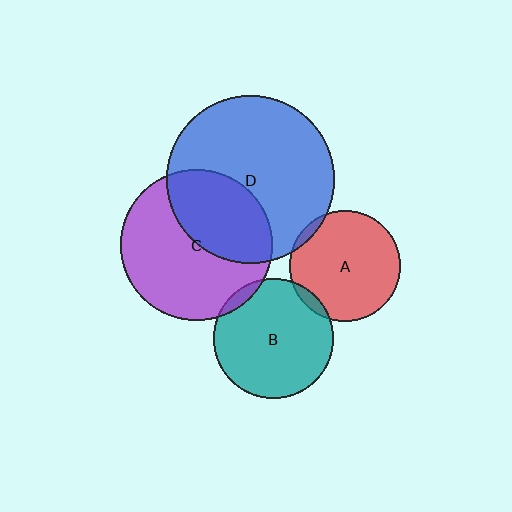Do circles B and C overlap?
Yes.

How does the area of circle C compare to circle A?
Approximately 1.9 times.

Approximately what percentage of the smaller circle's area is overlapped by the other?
Approximately 5%.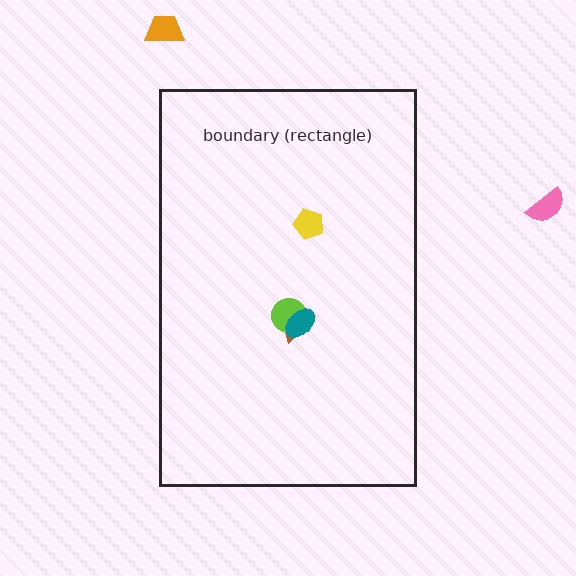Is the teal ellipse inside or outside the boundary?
Inside.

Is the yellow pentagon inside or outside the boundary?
Inside.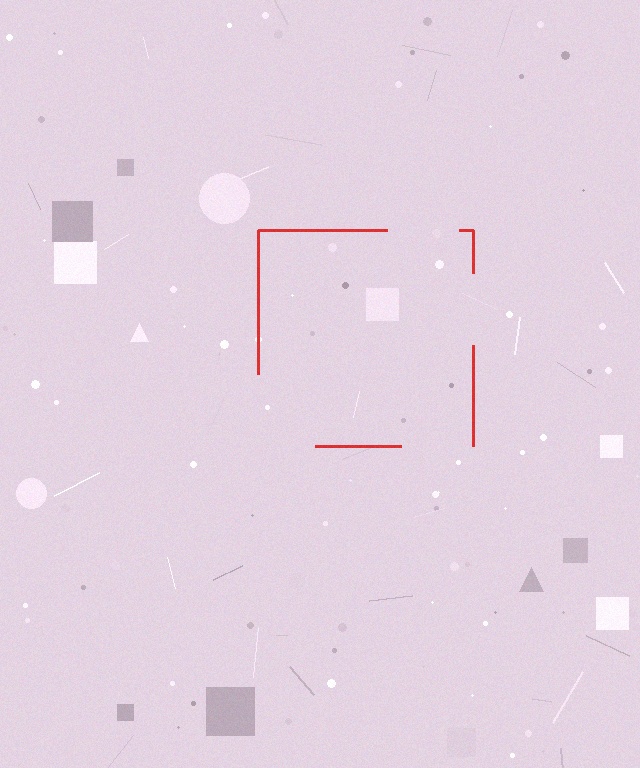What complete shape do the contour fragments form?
The contour fragments form a square.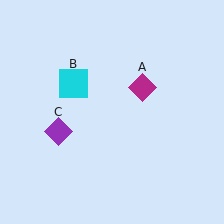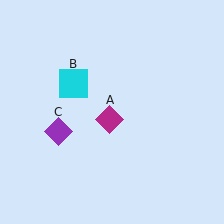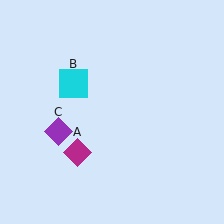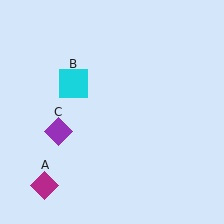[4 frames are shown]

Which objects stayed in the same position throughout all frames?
Cyan square (object B) and purple diamond (object C) remained stationary.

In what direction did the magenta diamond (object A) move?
The magenta diamond (object A) moved down and to the left.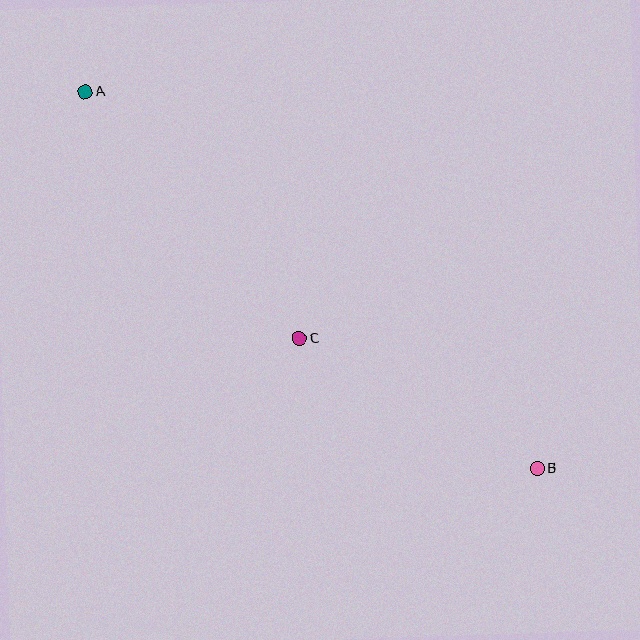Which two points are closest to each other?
Points B and C are closest to each other.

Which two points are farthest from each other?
Points A and B are farthest from each other.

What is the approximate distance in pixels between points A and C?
The distance between A and C is approximately 327 pixels.